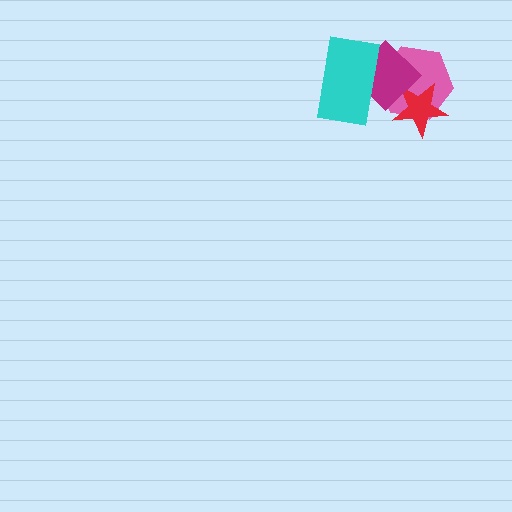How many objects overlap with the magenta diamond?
3 objects overlap with the magenta diamond.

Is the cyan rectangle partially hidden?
No, no other shape covers it.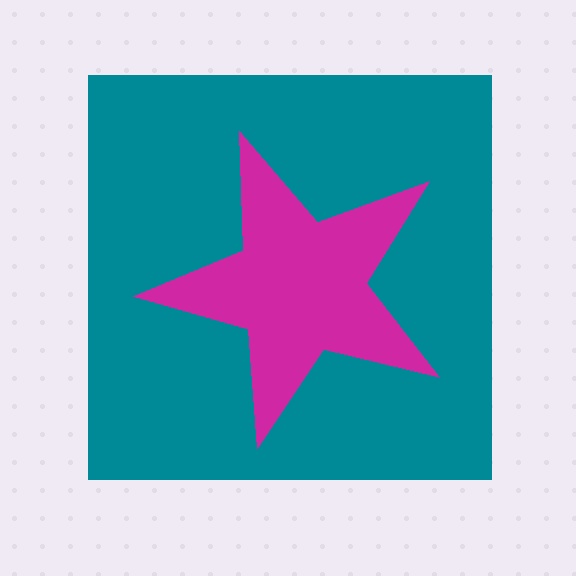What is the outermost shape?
The teal square.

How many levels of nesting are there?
2.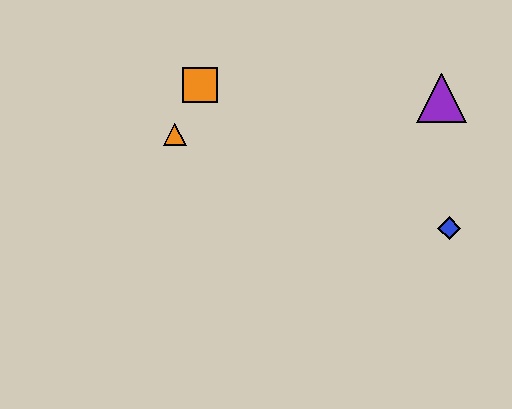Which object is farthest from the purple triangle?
The orange triangle is farthest from the purple triangle.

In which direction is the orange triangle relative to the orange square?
The orange triangle is below the orange square.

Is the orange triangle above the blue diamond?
Yes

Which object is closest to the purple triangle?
The blue diamond is closest to the purple triangle.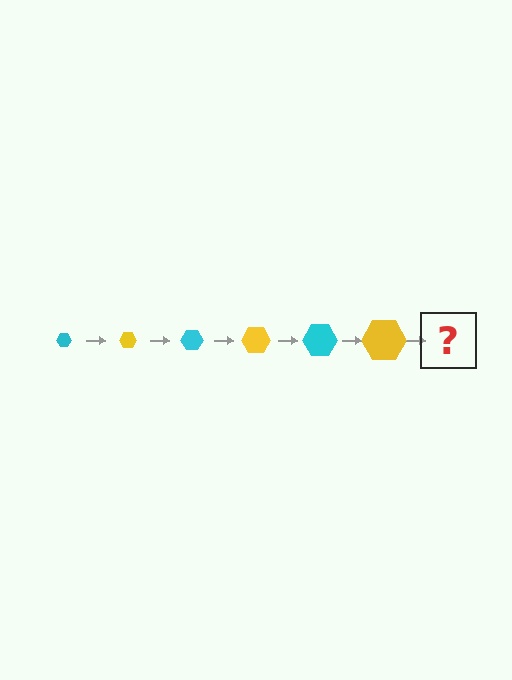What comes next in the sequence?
The next element should be a cyan hexagon, larger than the previous one.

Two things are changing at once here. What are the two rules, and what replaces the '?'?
The two rules are that the hexagon grows larger each step and the color cycles through cyan and yellow. The '?' should be a cyan hexagon, larger than the previous one.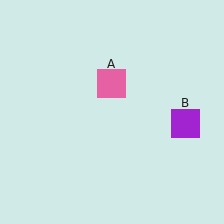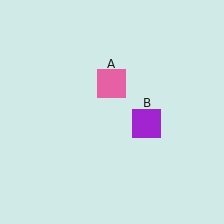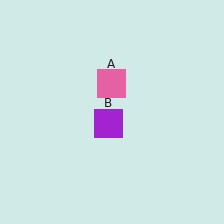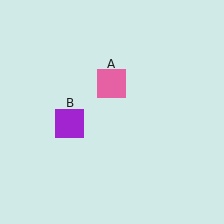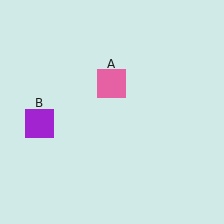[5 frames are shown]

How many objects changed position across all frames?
1 object changed position: purple square (object B).